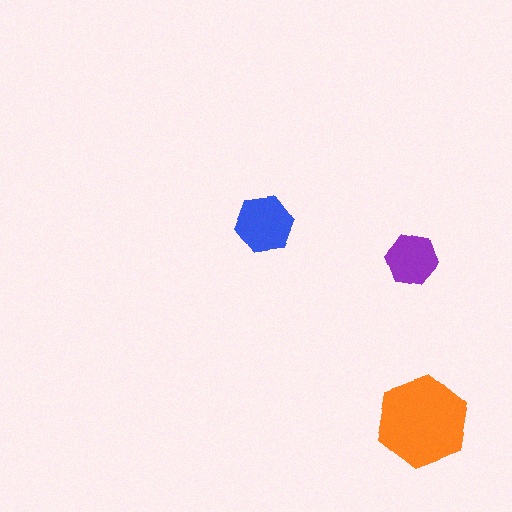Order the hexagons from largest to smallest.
the orange one, the blue one, the purple one.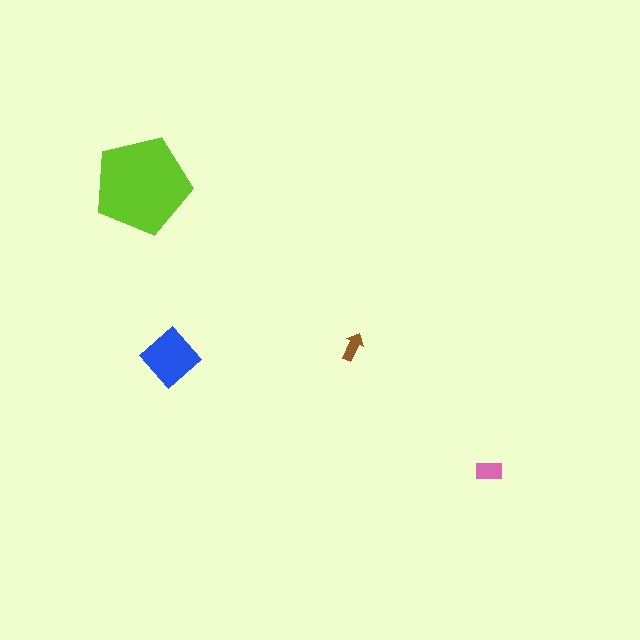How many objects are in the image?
There are 4 objects in the image.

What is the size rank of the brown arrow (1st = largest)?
4th.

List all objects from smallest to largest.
The brown arrow, the pink rectangle, the blue diamond, the lime pentagon.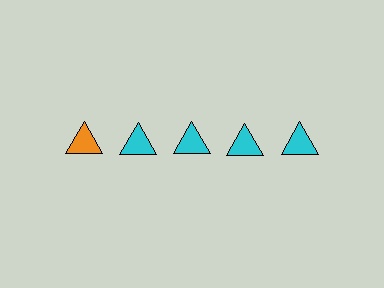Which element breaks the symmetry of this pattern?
The orange triangle in the top row, leftmost column breaks the symmetry. All other shapes are cyan triangles.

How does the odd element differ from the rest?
It has a different color: orange instead of cyan.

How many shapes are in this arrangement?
There are 5 shapes arranged in a grid pattern.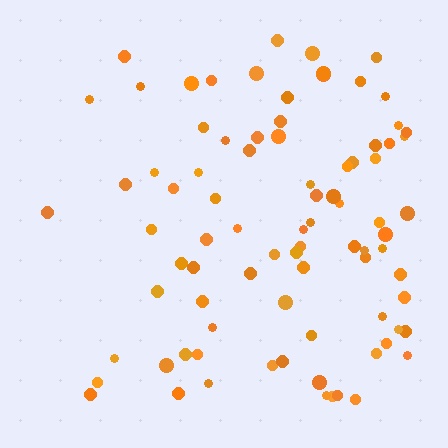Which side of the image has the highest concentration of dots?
The right.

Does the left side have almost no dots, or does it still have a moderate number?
Still a moderate number, just noticeably fewer than the right.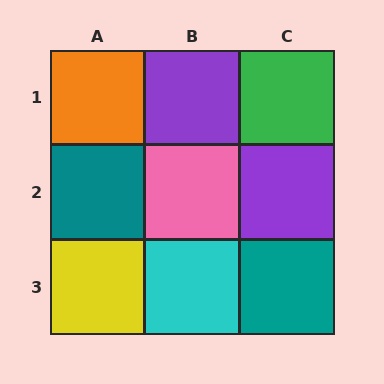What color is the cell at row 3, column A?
Yellow.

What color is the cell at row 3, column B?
Cyan.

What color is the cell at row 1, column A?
Orange.